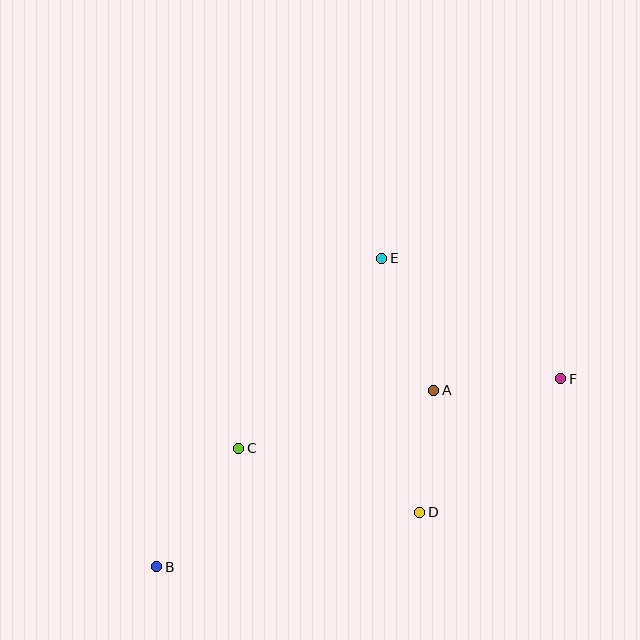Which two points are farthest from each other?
Points B and F are farthest from each other.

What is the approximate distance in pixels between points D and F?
The distance between D and F is approximately 194 pixels.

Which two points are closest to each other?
Points A and D are closest to each other.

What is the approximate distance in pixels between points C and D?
The distance between C and D is approximately 192 pixels.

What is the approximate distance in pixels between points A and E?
The distance between A and E is approximately 142 pixels.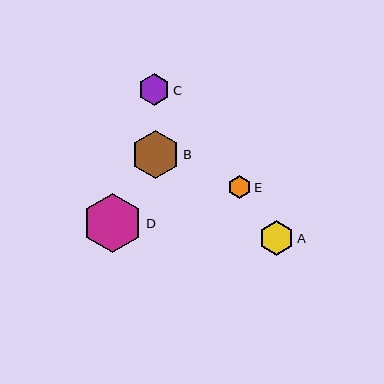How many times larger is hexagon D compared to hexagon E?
Hexagon D is approximately 2.6 times the size of hexagon E.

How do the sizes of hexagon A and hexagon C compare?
Hexagon A and hexagon C are approximately the same size.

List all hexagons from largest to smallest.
From largest to smallest: D, B, A, C, E.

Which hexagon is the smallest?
Hexagon E is the smallest with a size of approximately 23 pixels.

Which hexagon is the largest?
Hexagon D is the largest with a size of approximately 60 pixels.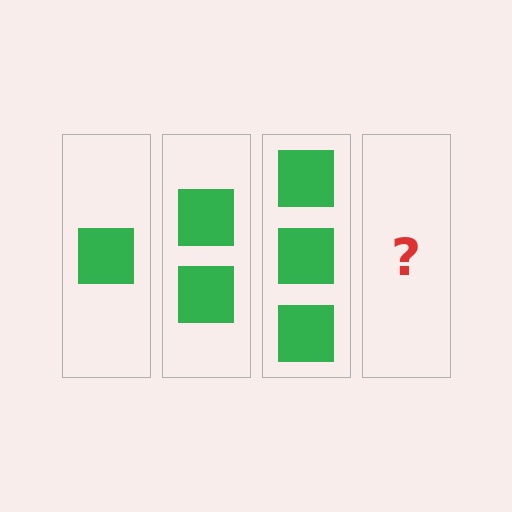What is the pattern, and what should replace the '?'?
The pattern is that each step adds one more square. The '?' should be 4 squares.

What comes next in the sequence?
The next element should be 4 squares.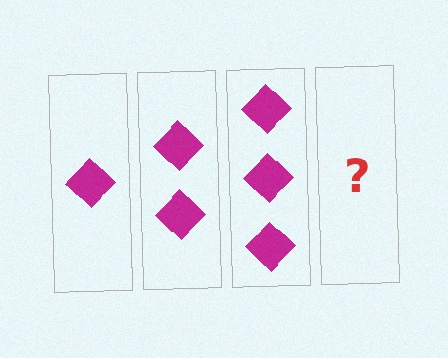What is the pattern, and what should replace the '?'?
The pattern is that each step adds one more diamond. The '?' should be 4 diamonds.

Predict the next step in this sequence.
The next step is 4 diamonds.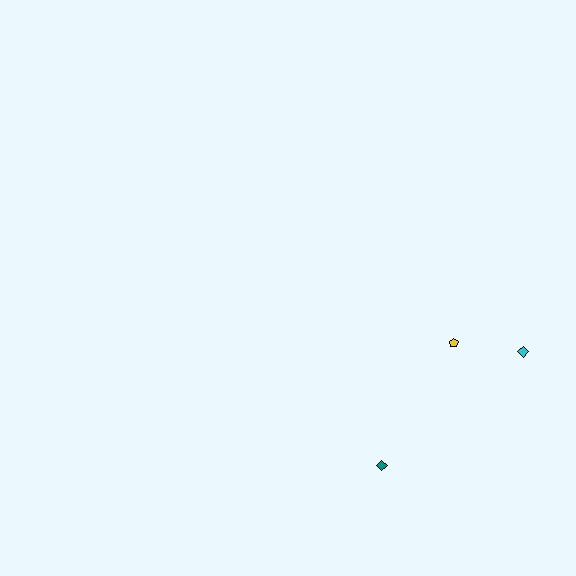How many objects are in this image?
There are 3 objects.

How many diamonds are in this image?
There are 2 diamonds.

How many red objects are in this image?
There are no red objects.